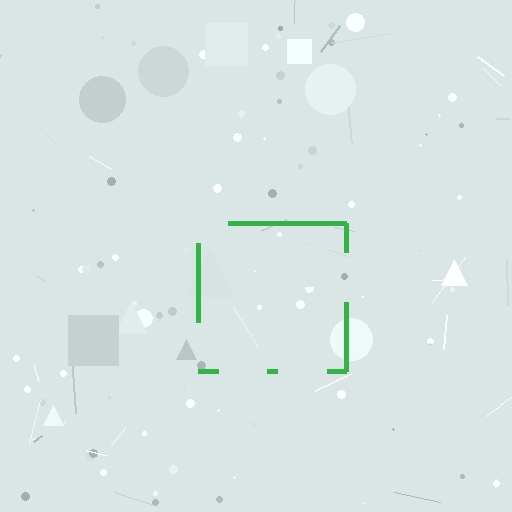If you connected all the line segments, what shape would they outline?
They would outline a square.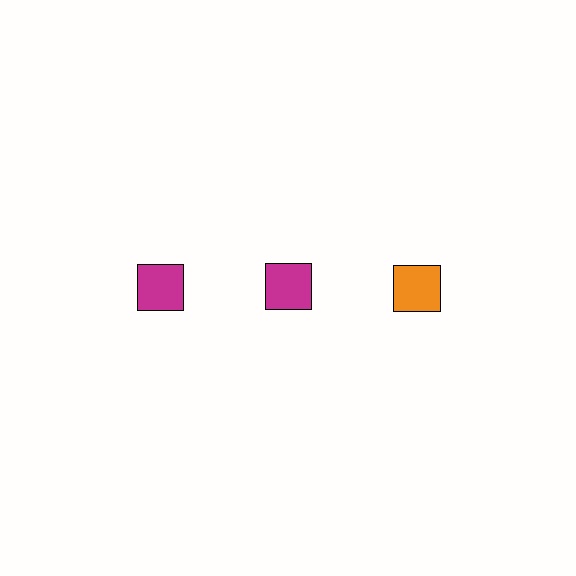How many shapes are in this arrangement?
There are 3 shapes arranged in a grid pattern.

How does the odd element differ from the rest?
It has a different color: orange instead of magenta.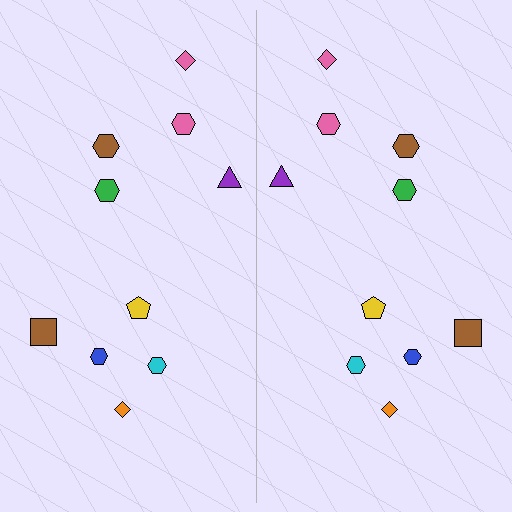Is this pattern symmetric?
Yes, this pattern has bilateral (reflection) symmetry.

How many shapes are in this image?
There are 20 shapes in this image.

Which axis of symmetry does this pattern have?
The pattern has a vertical axis of symmetry running through the center of the image.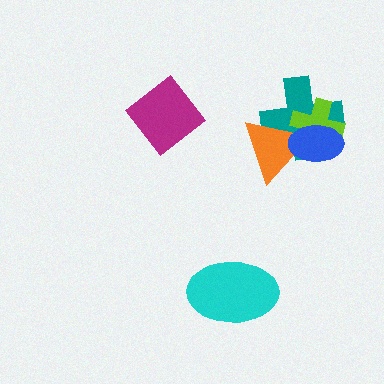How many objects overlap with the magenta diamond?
0 objects overlap with the magenta diamond.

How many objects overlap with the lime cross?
3 objects overlap with the lime cross.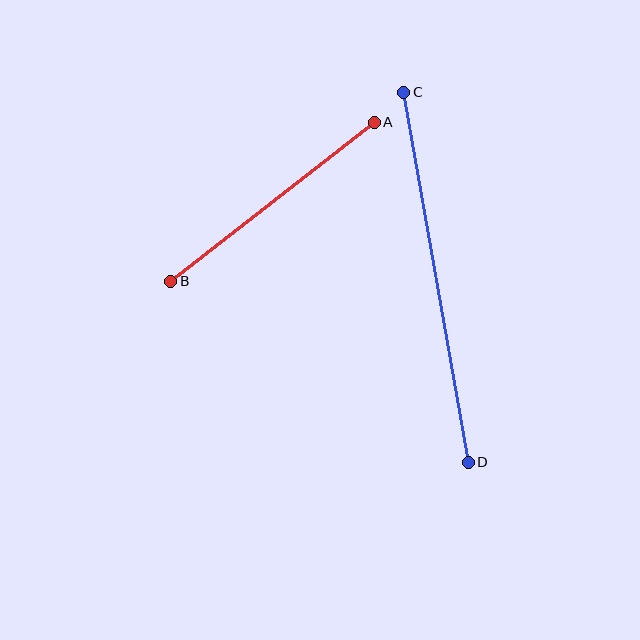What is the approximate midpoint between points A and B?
The midpoint is at approximately (273, 202) pixels.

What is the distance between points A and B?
The distance is approximately 258 pixels.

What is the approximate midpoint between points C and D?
The midpoint is at approximately (436, 277) pixels.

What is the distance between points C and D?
The distance is approximately 376 pixels.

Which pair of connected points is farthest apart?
Points C and D are farthest apart.